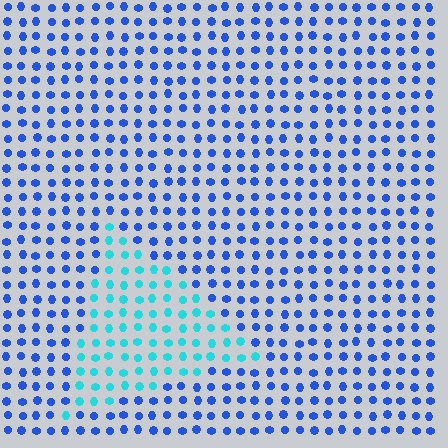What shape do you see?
I see a triangle.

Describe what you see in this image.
The image is filled with small blue elements in a uniform arrangement. A triangle-shaped region is visible where the elements are tinted to a slightly different hue, forming a subtle color boundary.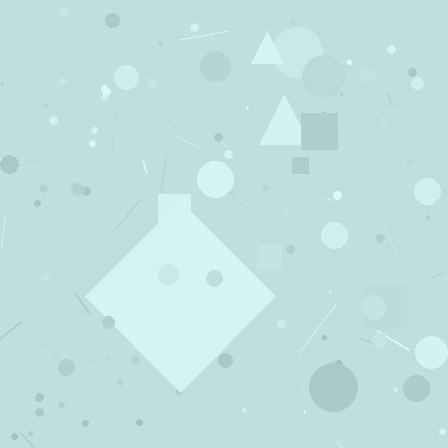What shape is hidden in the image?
A diamond is hidden in the image.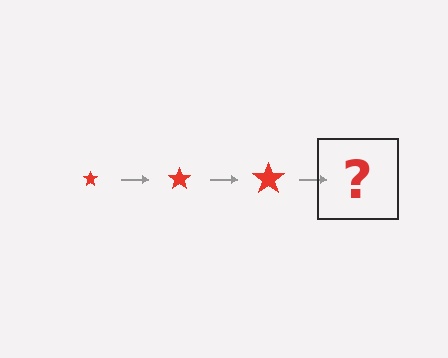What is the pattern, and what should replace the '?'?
The pattern is that the star gets progressively larger each step. The '?' should be a red star, larger than the previous one.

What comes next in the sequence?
The next element should be a red star, larger than the previous one.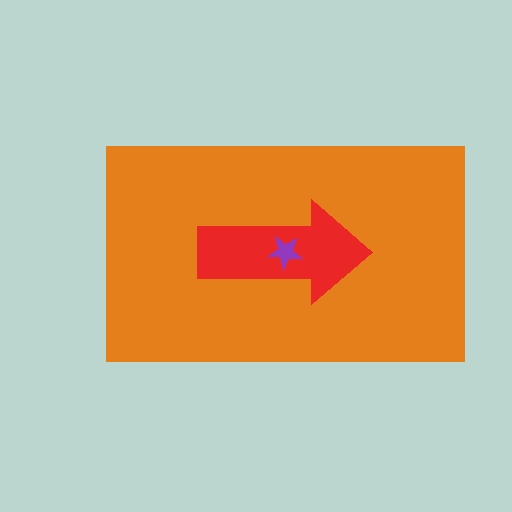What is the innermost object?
The purple star.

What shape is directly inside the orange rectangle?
The red arrow.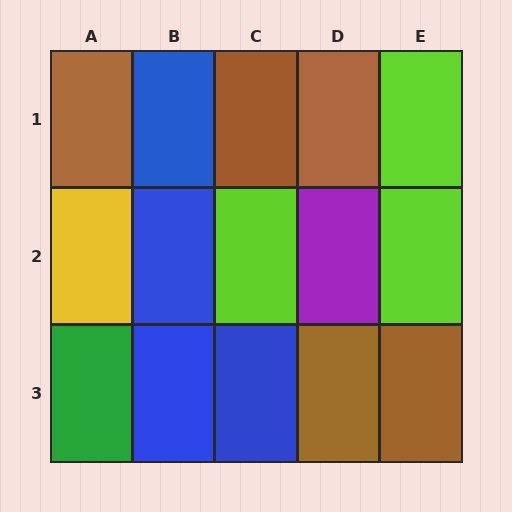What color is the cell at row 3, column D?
Brown.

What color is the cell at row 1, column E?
Lime.